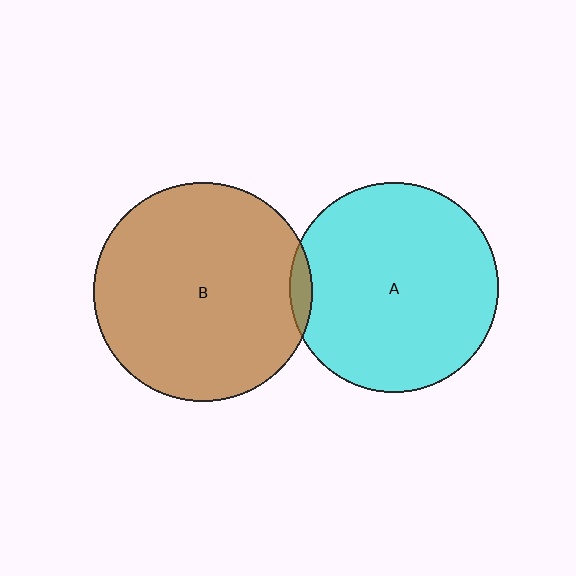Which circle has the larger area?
Circle B (brown).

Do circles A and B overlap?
Yes.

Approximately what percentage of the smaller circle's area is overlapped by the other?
Approximately 5%.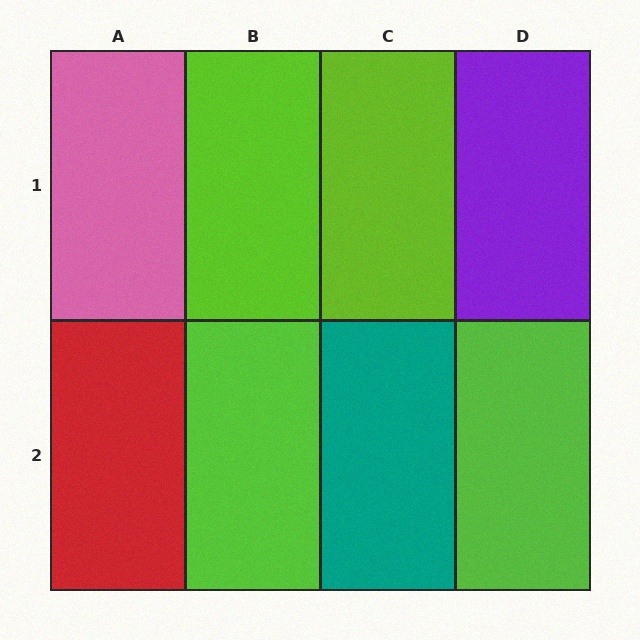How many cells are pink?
1 cell is pink.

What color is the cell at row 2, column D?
Lime.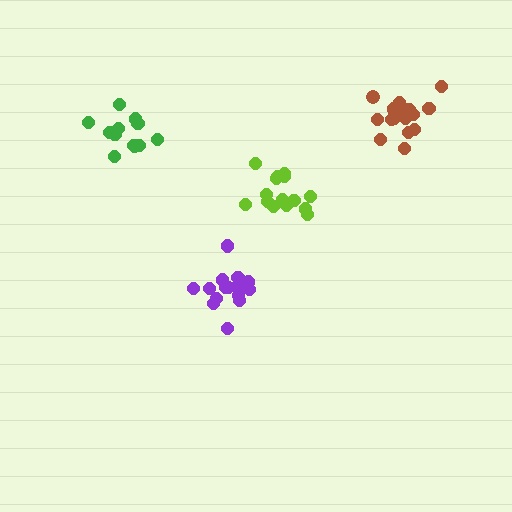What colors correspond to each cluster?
The clusters are colored: lime, green, purple, brown.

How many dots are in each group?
Group 1: 15 dots, Group 2: 13 dots, Group 3: 17 dots, Group 4: 18 dots (63 total).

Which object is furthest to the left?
The green cluster is leftmost.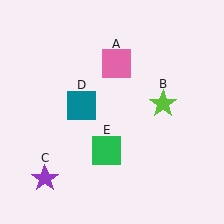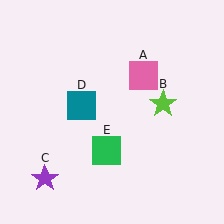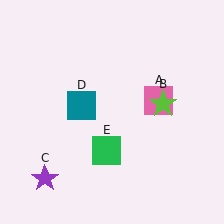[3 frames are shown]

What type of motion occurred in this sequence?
The pink square (object A) rotated clockwise around the center of the scene.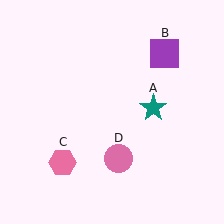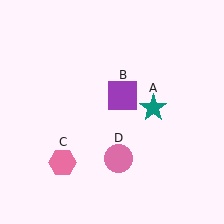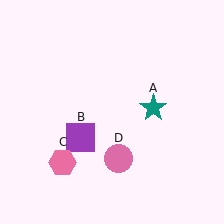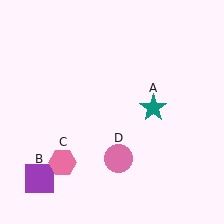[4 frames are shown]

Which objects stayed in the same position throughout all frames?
Teal star (object A) and pink hexagon (object C) and pink circle (object D) remained stationary.